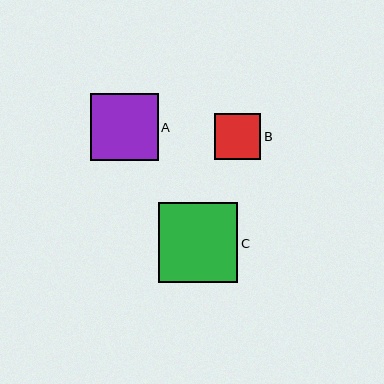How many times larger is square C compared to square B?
Square C is approximately 1.7 times the size of square B.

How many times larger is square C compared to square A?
Square C is approximately 1.2 times the size of square A.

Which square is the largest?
Square C is the largest with a size of approximately 79 pixels.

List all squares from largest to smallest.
From largest to smallest: C, A, B.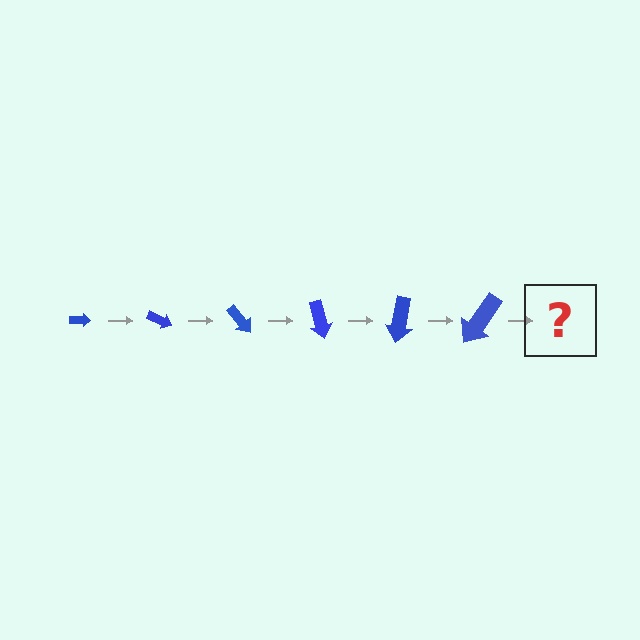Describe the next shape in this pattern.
It should be an arrow, larger than the previous one and rotated 150 degrees from the start.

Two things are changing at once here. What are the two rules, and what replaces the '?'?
The two rules are that the arrow grows larger each step and it rotates 25 degrees each step. The '?' should be an arrow, larger than the previous one and rotated 150 degrees from the start.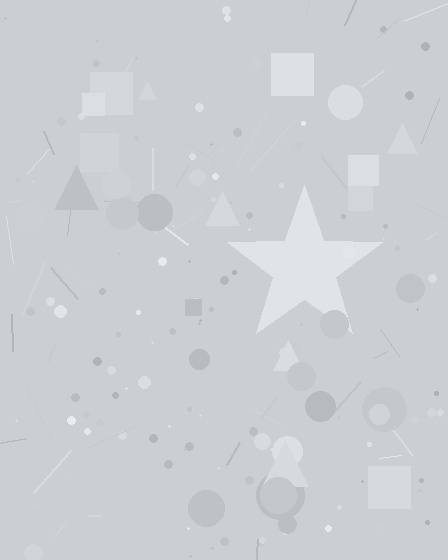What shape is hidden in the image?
A star is hidden in the image.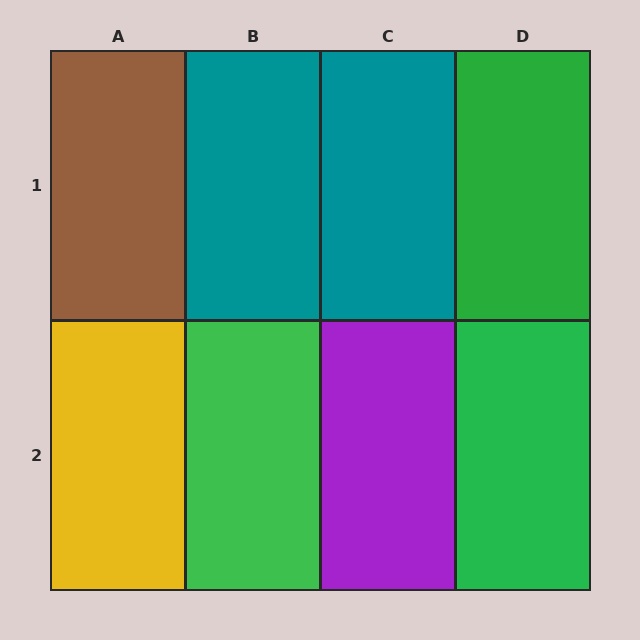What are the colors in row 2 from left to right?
Yellow, green, purple, green.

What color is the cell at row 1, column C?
Teal.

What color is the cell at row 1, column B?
Teal.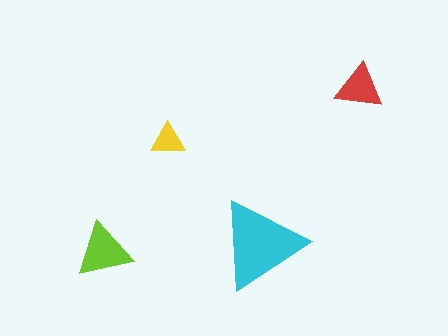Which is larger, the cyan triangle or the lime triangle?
The cyan one.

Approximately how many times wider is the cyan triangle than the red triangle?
About 2 times wider.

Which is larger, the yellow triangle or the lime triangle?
The lime one.